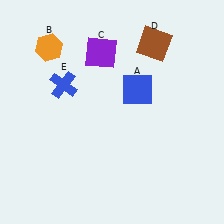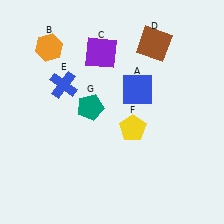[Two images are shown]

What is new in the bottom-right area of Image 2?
A yellow pentagon (F) was added in the bottom-right area of Image 2.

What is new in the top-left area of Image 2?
A teal pentagon (G) was added in the top-left area of Image 2.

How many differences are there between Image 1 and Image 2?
There are 2 differences between the two images.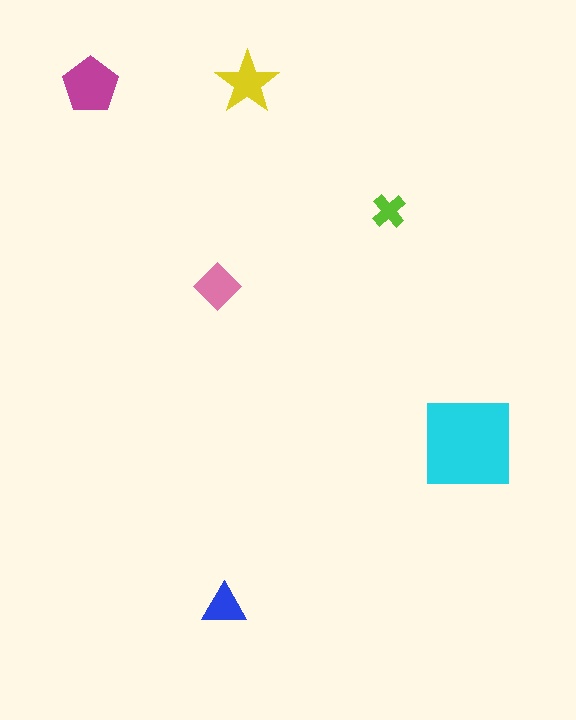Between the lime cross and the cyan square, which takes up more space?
The cyan square.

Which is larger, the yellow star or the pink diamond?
The yellow star.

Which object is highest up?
The yellow star is topmost.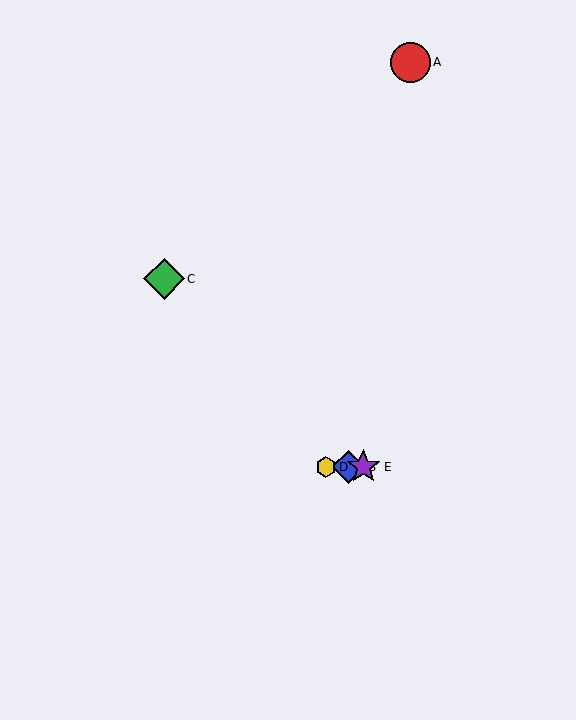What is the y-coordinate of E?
Object E is at y≈467.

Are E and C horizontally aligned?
No, E is at y≈467 and C is at y≈279.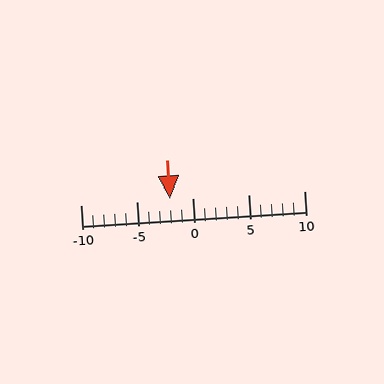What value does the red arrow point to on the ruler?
The red arrow points to approximately -2.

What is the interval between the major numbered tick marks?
The major tick marks are spaced 5 units apart.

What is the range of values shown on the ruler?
The ruler shows values from -10 to 10.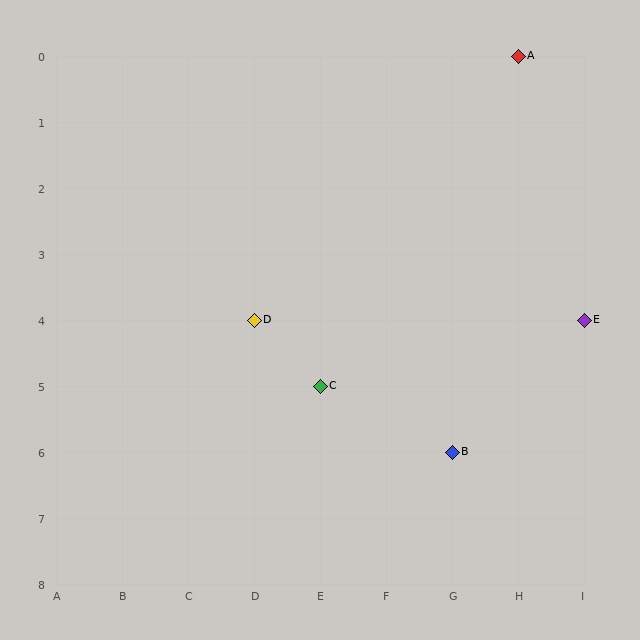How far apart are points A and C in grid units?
Points A and C are 3 columns and 5 rows apart (about 5.8 grid units diagonally).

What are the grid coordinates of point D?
Point D is at grid coordinates (D, 4).